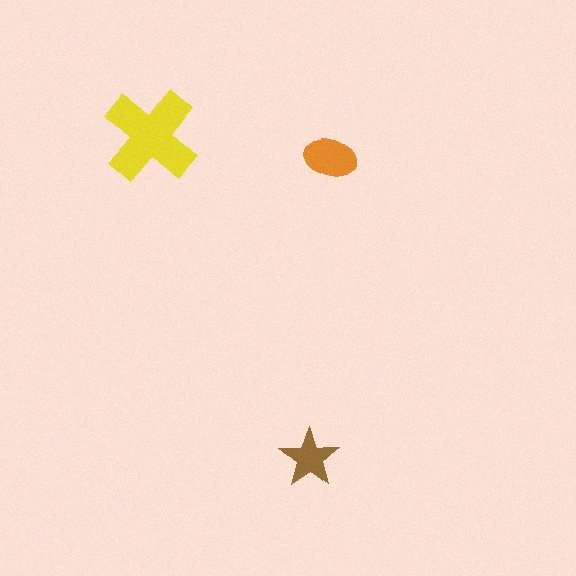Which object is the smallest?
The brown star.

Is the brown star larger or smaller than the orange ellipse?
Smaller.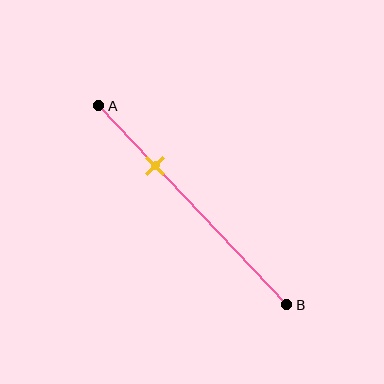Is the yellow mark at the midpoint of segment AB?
No, the mark is at about 30% from A, not at the 50% midpoint.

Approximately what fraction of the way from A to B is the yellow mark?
The yellow mark is approximately 30% of the way from A to B.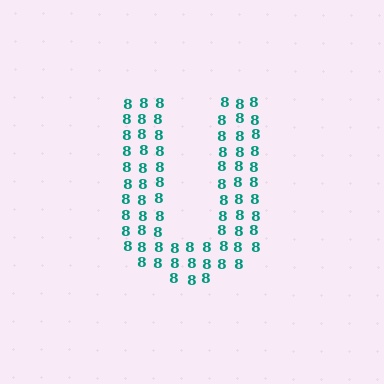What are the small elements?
The small elements are digit 8's.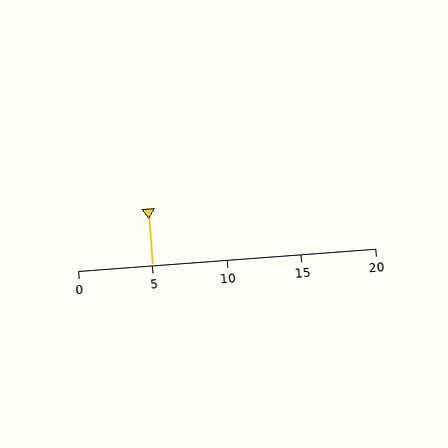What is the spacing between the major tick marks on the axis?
The major ticks are spaced 5 apart.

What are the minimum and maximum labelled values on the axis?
The axis runs from 0 to 20.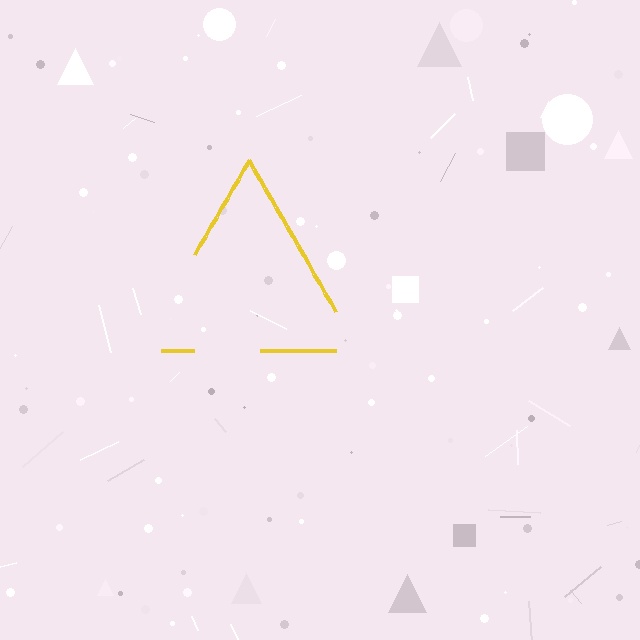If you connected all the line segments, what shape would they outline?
They would outline a triangle.